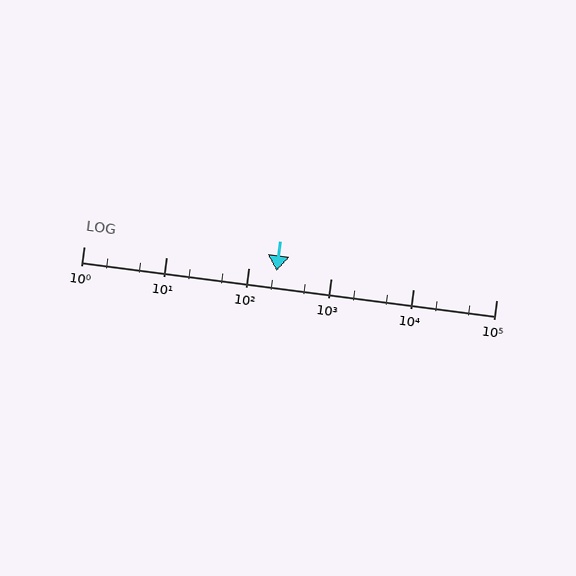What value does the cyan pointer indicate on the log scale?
The pointer indicates approximately 220.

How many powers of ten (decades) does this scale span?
The scale spans 5 decades, from 1 to 100000.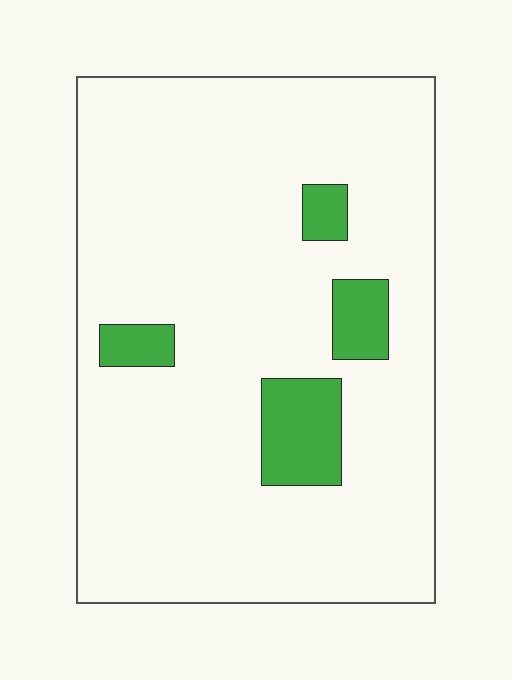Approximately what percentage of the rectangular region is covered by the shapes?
Approximately 10%.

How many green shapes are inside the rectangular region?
4.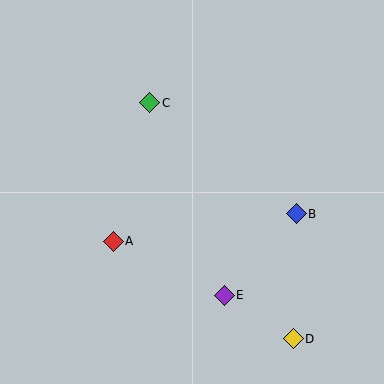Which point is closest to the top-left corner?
Point C is closest to the top-left corner.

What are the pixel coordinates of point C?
Point C is at (150, 103).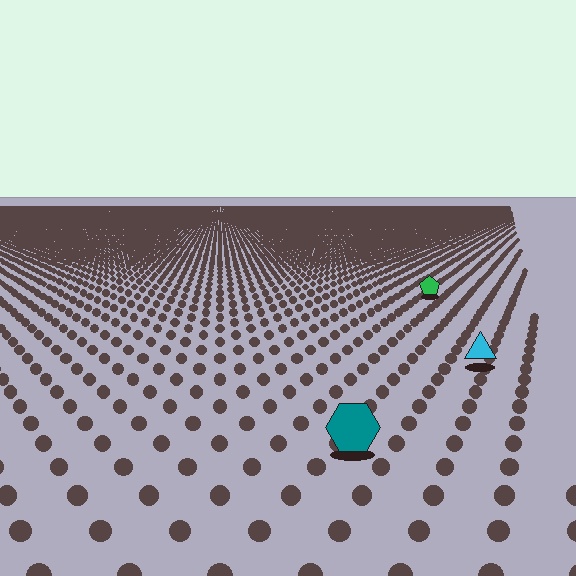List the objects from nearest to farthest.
From nearest to farthest: the teal hexagon, the cyan triangle, the green pentagon.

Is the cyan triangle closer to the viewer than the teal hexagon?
No. The teal hexagon is closer — you can tell from the texture gradient: the ground texture is coarser near it.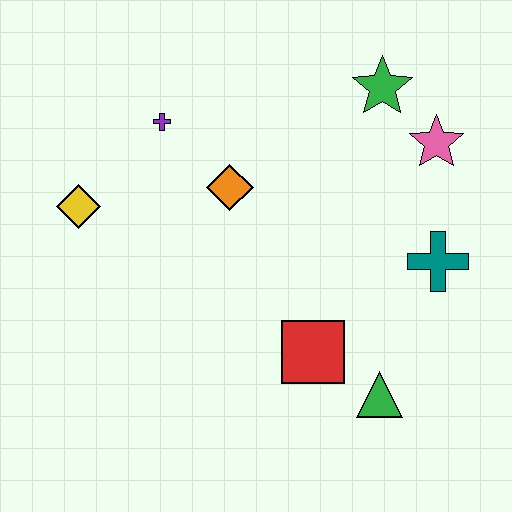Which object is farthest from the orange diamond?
The green triangle is farthest from the orange diamond.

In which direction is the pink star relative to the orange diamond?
The pink star is to the right of the orange diamond.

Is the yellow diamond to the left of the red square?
Yes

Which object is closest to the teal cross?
The pink star is closest to the teal cross.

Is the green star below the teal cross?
No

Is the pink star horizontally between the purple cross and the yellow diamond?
No